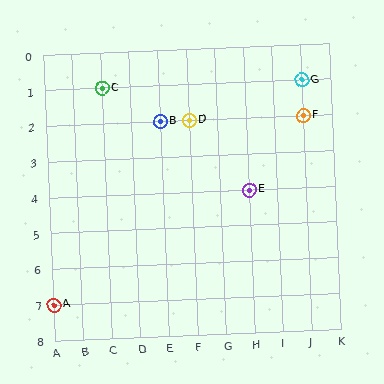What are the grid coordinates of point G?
Point G is at grid coordinates (J, 1).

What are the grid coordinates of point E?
Point E is at grid coordinates (H, 4).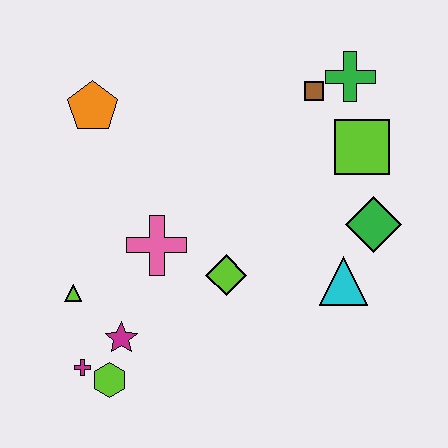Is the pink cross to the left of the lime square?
Yes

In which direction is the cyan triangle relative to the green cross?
The cyan triangle is below the green cross.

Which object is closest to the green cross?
The brown square is closest to the green cross.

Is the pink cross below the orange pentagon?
Yes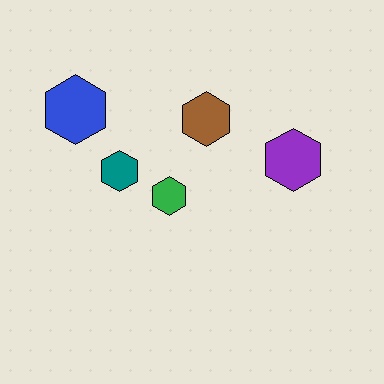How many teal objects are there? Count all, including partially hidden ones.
There is 1 teal object.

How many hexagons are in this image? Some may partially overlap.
There are 5 hexagons.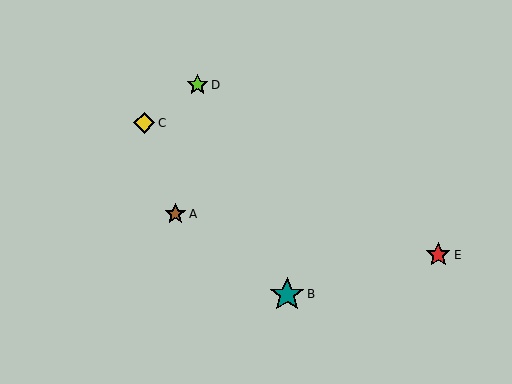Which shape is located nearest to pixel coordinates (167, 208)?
The brown star (labeled A) at (175, 214) is nearest to that location.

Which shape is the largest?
The teal star (labeled B) is the largest.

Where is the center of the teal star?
The center of the teal star is at (287, 294).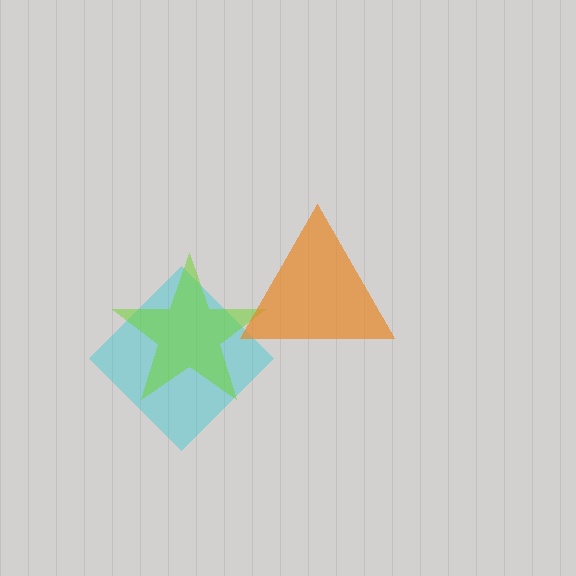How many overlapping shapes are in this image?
There are 3 overlapping shapes in the image.